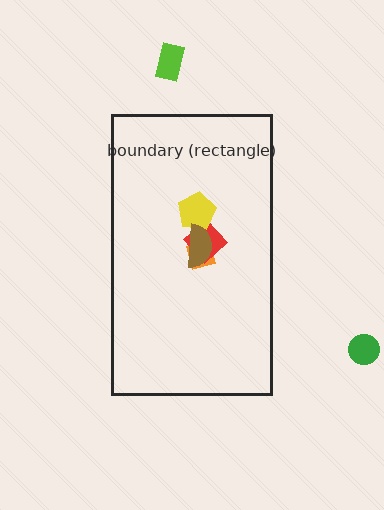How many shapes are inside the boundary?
4 inside, 2 outside.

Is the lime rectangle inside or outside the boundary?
Outside.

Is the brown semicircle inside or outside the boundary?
Inside.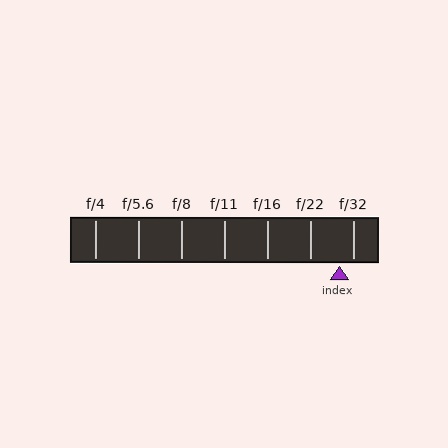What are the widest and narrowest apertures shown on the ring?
The widest aperture shown is f/4 and the narrowest is f/32.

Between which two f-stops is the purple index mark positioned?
The index mark is between f/22 and f/32.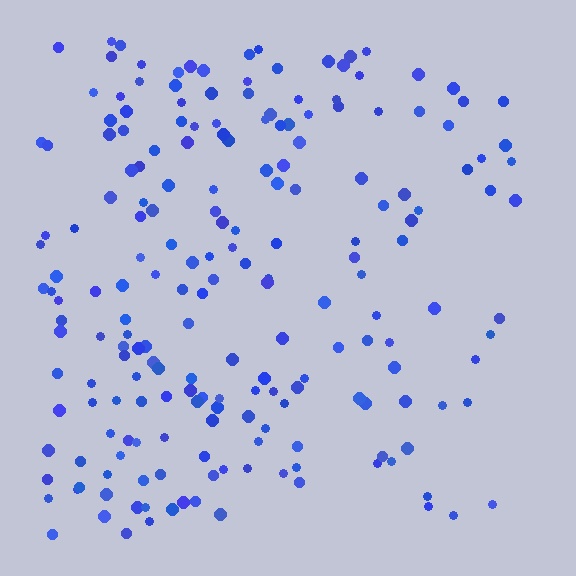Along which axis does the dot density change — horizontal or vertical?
Horizontal.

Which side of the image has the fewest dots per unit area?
The right.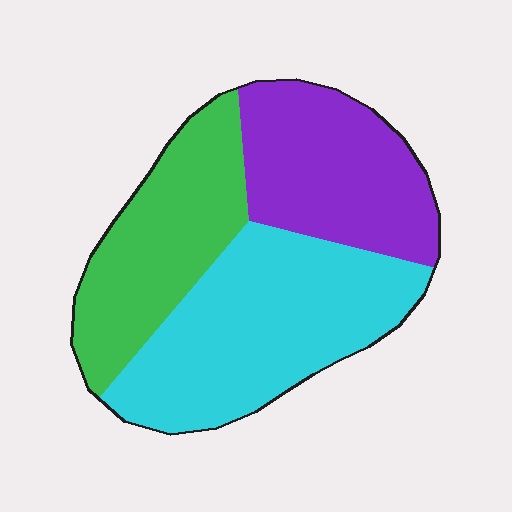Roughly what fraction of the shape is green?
Green takes up between a sixth and a third of the shape.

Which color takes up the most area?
Cyan, at roughly 40%.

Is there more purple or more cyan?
Cyan.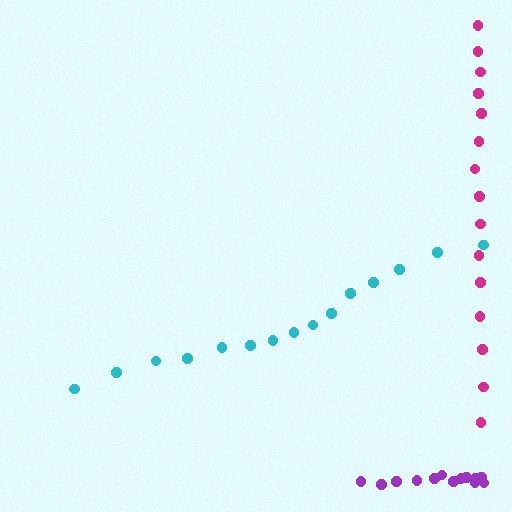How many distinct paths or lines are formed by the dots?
There are 3 distinct paths.